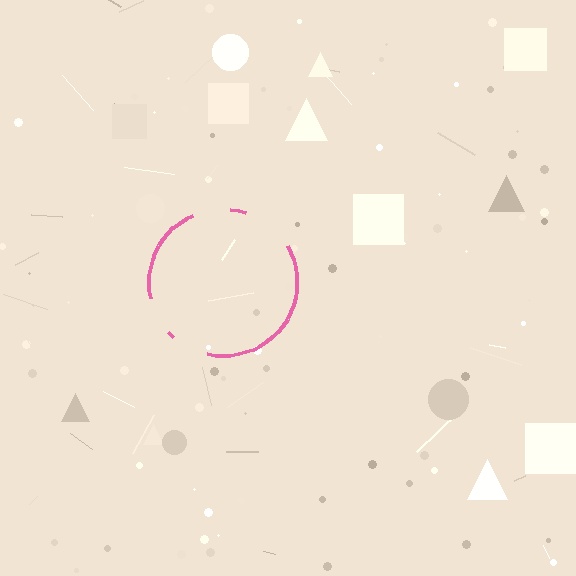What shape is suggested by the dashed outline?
The dashed outline suggests a circle.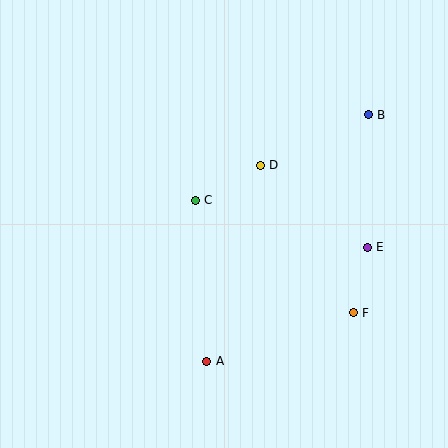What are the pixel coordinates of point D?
Point D is at (260, 165).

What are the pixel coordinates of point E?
Point E is at (367, 247).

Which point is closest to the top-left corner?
Point C is closest to the top-left corner.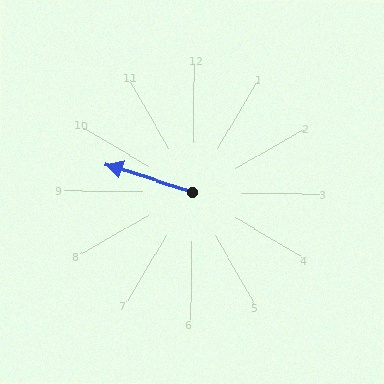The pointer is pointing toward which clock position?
Roughly 10 o'clock.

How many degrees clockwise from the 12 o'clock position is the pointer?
Approximately 287 degrees.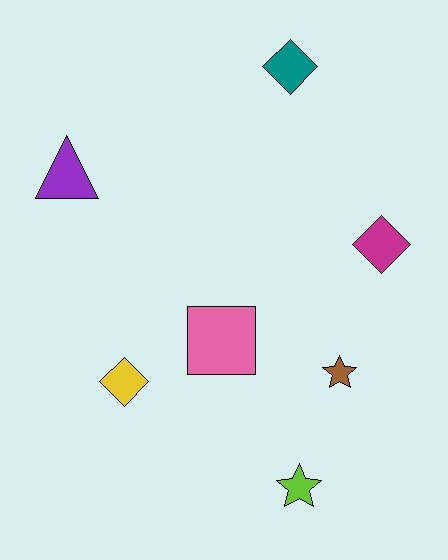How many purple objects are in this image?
There is 1 purple object.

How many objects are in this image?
There are 7 objects.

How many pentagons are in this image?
There are no pentagons.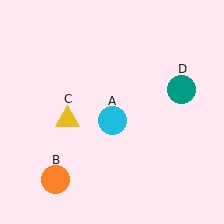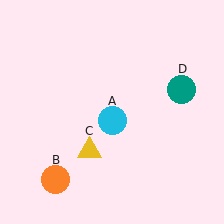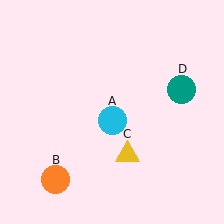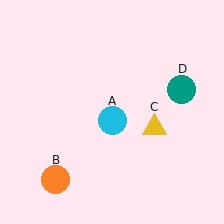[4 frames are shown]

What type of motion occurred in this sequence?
The yellow triangle (object C) rotated counterclockwise around the center of the scene.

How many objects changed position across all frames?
1 object changed position: yellow triangle (object C).